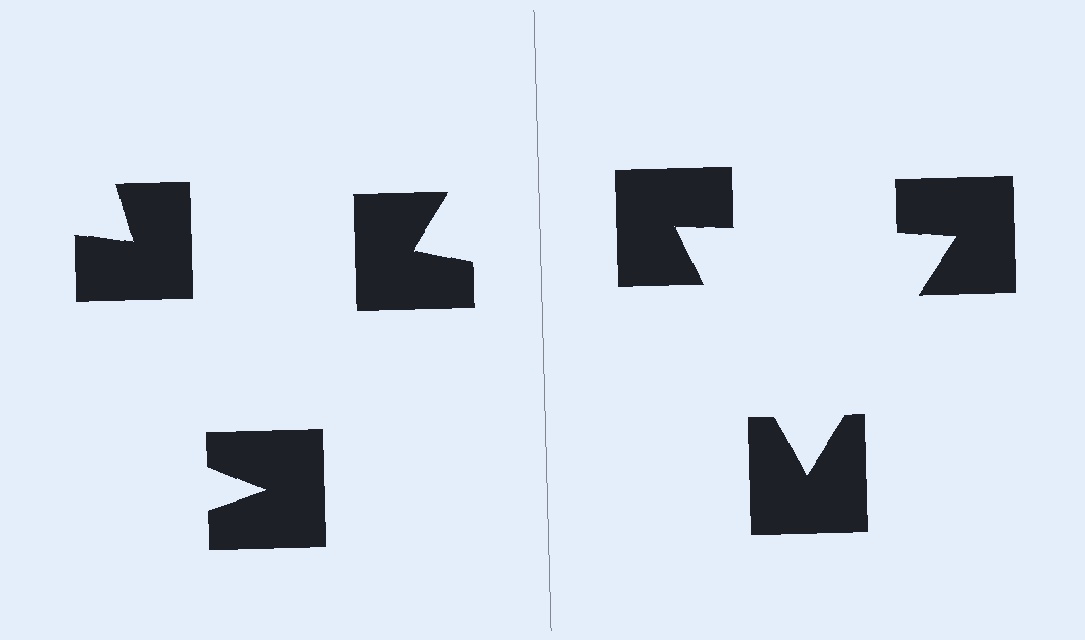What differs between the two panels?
The notched squares are positioned identically on both sides; only the wedge orientations differ. On the right they align to a triangle; on the left they are misaligned.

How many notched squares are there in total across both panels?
6 — 3 on each side.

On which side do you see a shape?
An illusory triangle appears on the right side. On the left side the wedge cuts are rotated, so no coherent shape forms.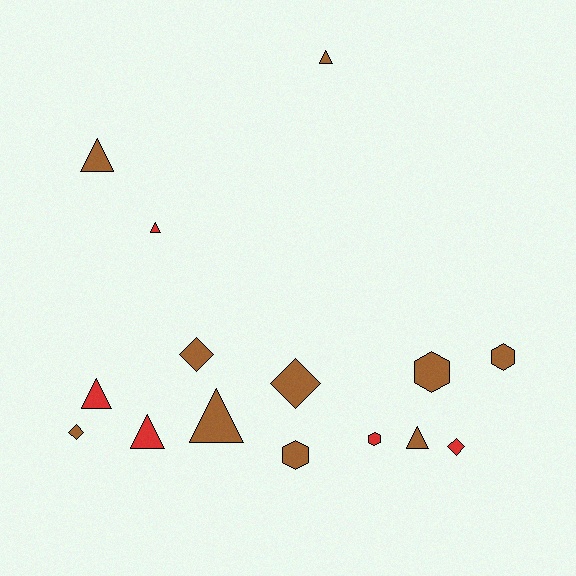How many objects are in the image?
There are 15 objects.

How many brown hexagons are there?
There are 3 brown hexagons.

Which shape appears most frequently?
Triangle, with 7 objects.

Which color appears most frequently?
Brown, with 10 objects.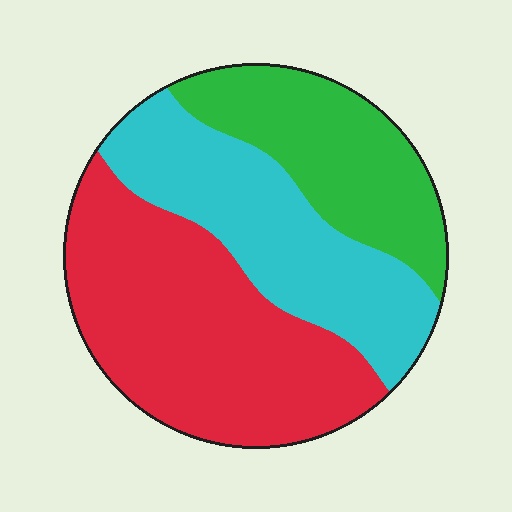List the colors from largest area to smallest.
From largest to smallest: red, cyan, green.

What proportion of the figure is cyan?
Cyan covers 31% of the figure.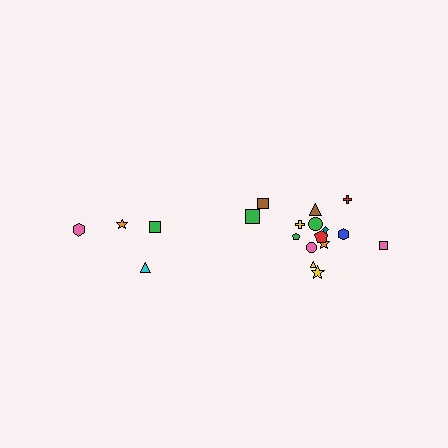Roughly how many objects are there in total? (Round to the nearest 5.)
Roughly 20 objects in total.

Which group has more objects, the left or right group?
The right group.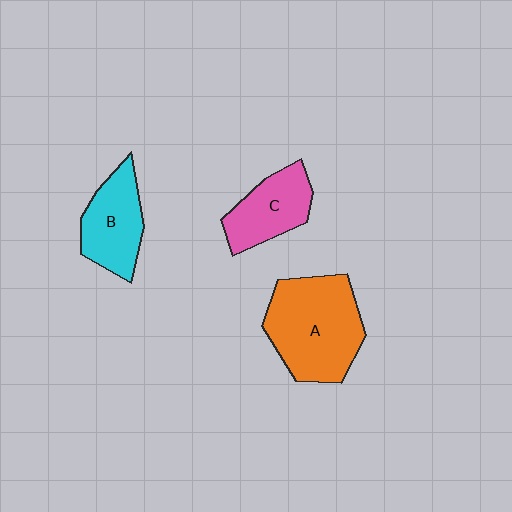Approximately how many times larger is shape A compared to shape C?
Approximately 1.8 times.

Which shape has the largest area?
Shape A (orange).